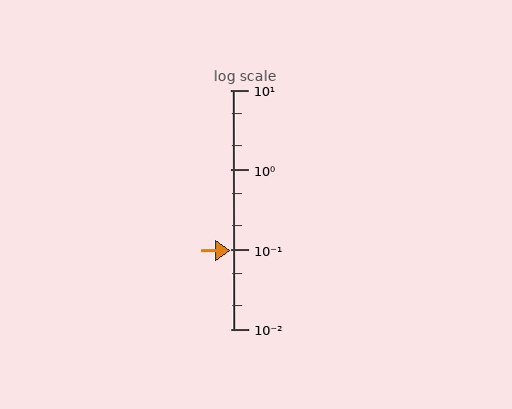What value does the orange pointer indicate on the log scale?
The pointer indicates approximately 0.098.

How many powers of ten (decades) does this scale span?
The scale spans 3 decades, from 0.01 to 10.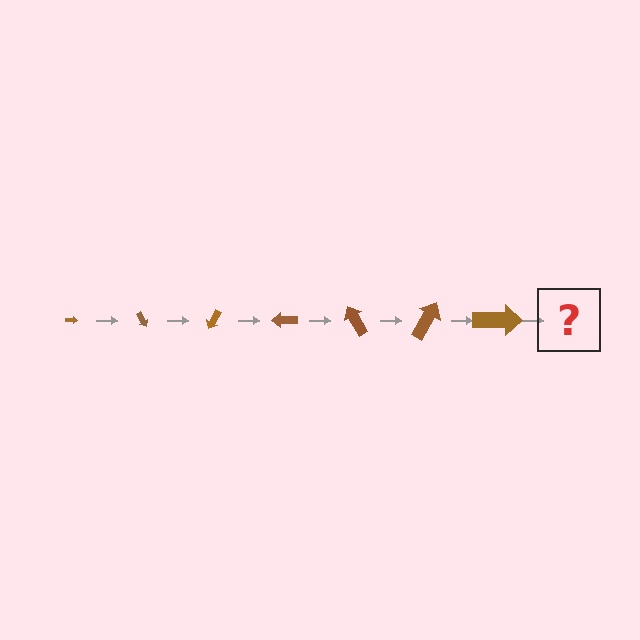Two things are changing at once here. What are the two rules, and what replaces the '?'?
The two rules are that the arrow grows larger each step and it rotates 60 degrees each step. The '?' should be an arrow, larger than the previous one and rotated 420 degrees from the start.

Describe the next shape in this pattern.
It should be an arrow, larger than the previous one and rotated 420 degrees from the start.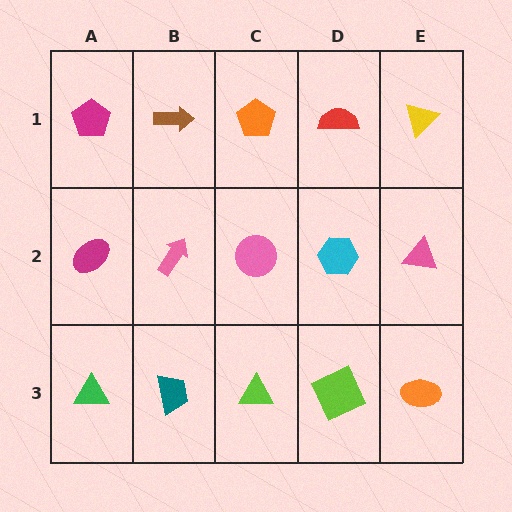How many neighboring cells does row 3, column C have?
3.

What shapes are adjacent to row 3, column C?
A pink circle (row 2, column C), a teal trapezoid (row 3, column B), a lime square (row 3, column D).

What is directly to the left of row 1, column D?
An orange pentagon.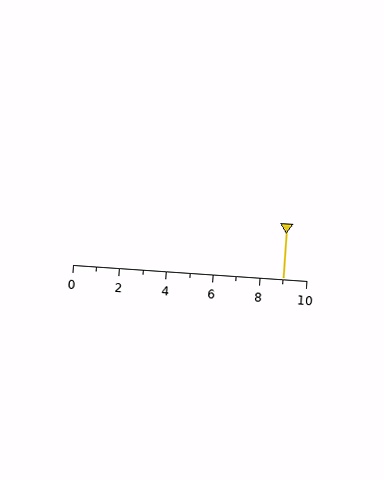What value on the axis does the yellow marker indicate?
The marker indicates approximately 9.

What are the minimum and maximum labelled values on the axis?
The axis runs from 0 to 10.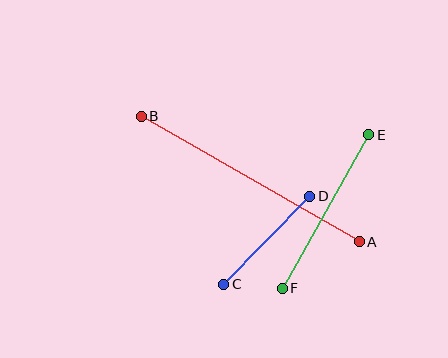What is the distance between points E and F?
The distance is approximately 176 pixels.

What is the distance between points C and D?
The distance is approximately 123 pixels.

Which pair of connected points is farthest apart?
Points A and B are farthest apart.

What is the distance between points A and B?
The distance is approximately 252 pixels.